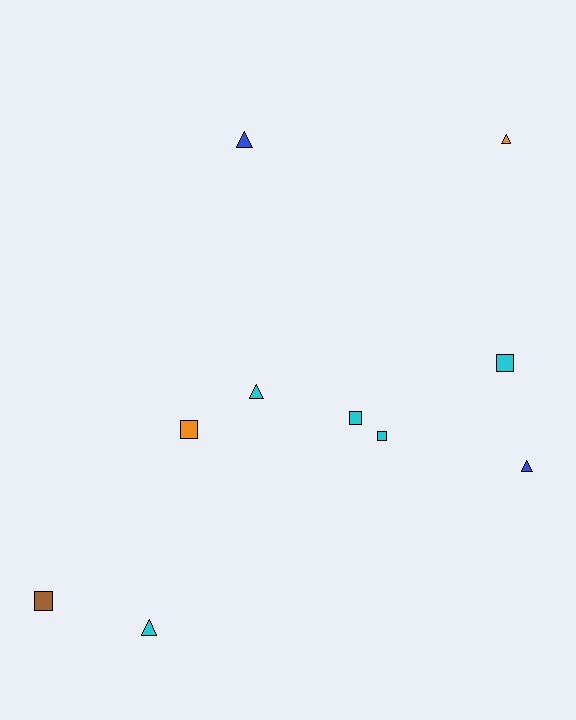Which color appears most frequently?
Cyan, with 5 objects.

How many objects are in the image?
There are 10 objects.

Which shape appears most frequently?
Triangle, with 5 objects.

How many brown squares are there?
There is 1 brown square.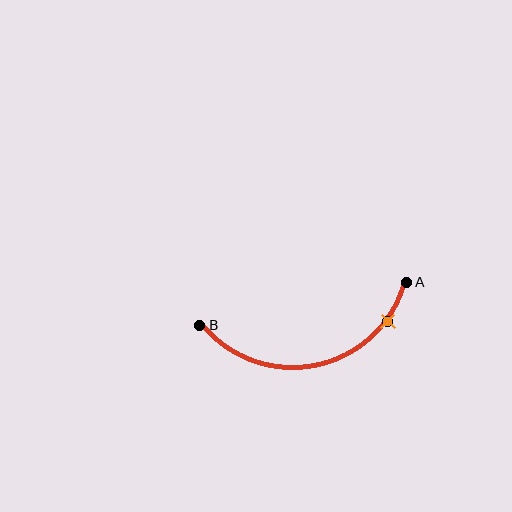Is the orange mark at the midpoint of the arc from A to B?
No. The orange mark lies on the arc but is closer to endpoint A. The arc midpoint would be at the point on the curve equidistant along the arc from both A and B.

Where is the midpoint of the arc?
The arc midpoint is the point on the curve farthest from the straight line joining A and B. It sits below that line.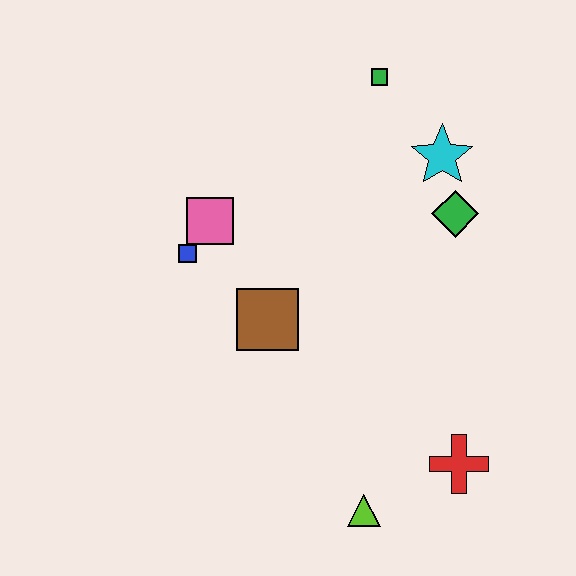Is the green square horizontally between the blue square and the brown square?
No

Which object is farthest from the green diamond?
The lime triangle is farthest from the green diamond.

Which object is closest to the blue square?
The pink square is closest to the blue square.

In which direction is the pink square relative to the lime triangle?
The pink square is above the lime triangle.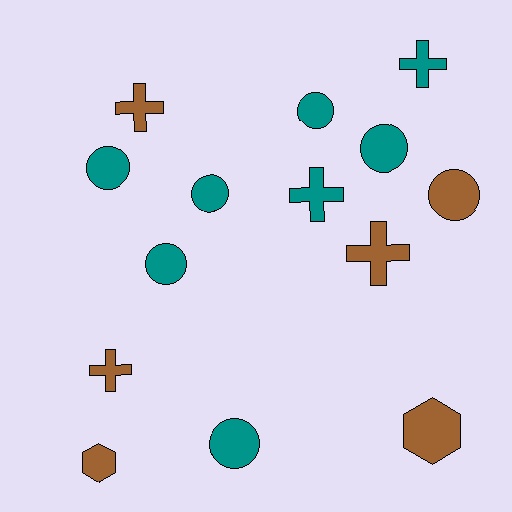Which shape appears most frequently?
Circle, with 7 objects.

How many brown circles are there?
There is 1 brown circle.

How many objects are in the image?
There are 14 objects.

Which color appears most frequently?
Teal, with 8 objects.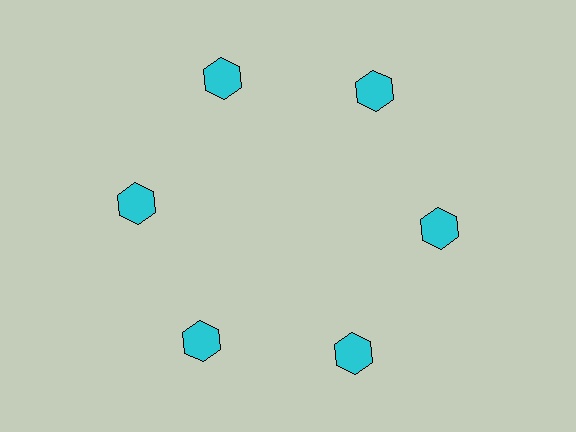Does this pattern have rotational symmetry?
Yes, this pattern has 6-fold rotational symmetry. It looks the same after rotating 60 degrees around the center.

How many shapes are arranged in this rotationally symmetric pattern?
There are 6 shapes, arranged in 6 groups of 1.